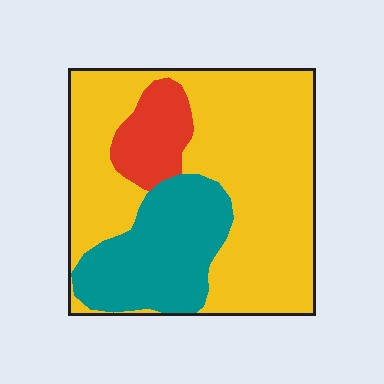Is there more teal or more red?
Teal.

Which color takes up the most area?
Yellow, at roughly 65%.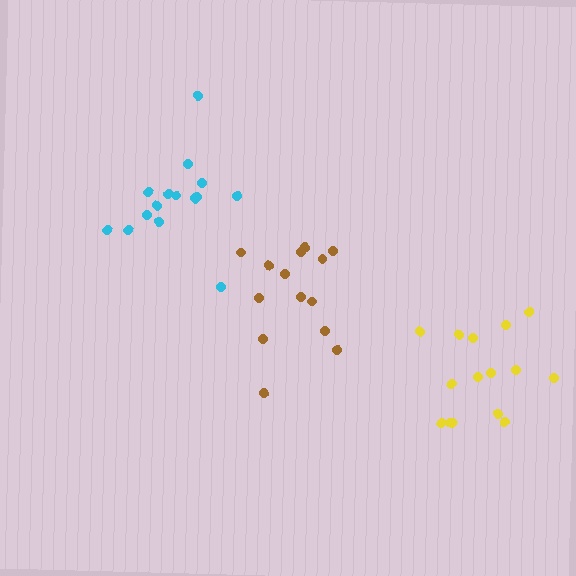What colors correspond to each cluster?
The clusters are colored: brown, cyan, yellow.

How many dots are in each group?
Group 1: 14 dots, Group 2: 15 dots, Group 3: 15 dots (44 total).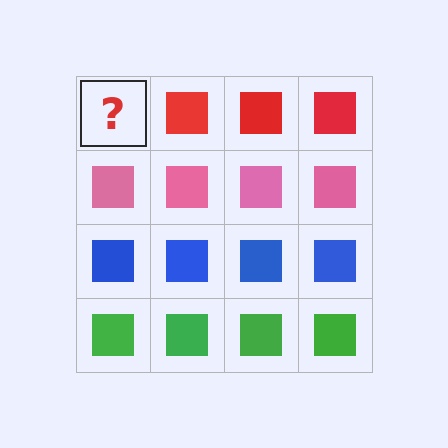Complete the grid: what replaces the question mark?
The question mark should be replaced with a red square.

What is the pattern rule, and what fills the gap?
The rule is that each row has a consistent color. The gap should be filled with a red square.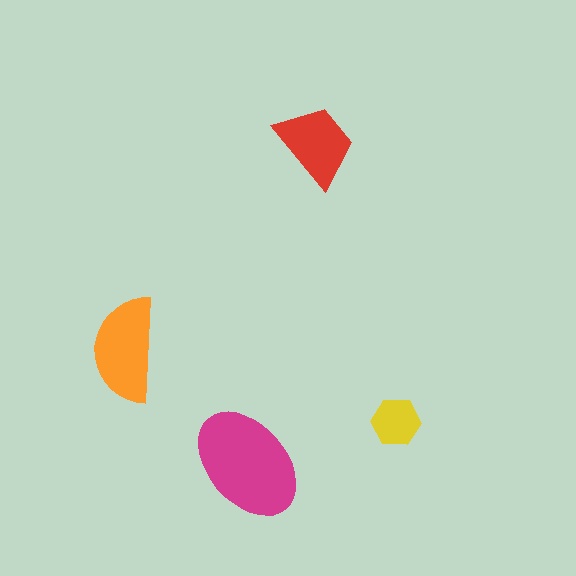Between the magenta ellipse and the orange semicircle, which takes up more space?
The magenta ellipse.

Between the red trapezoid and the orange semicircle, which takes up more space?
The orange semicircle.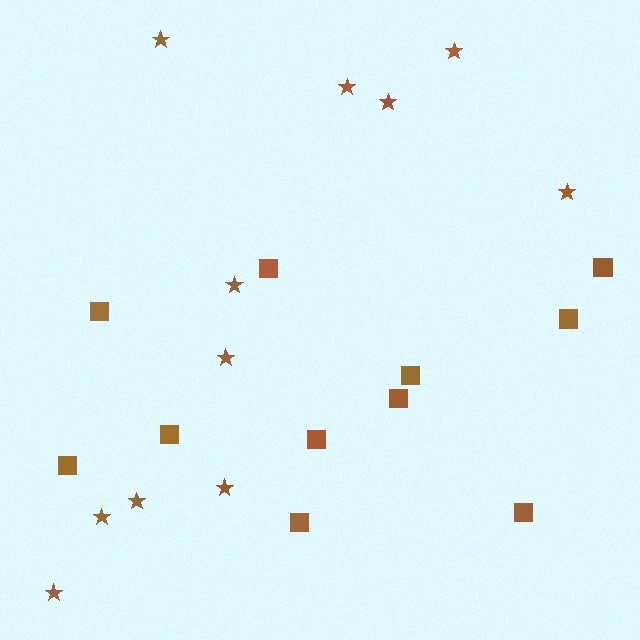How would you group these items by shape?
There are 2 groups: one group of stars (11) and one group of squares (11).